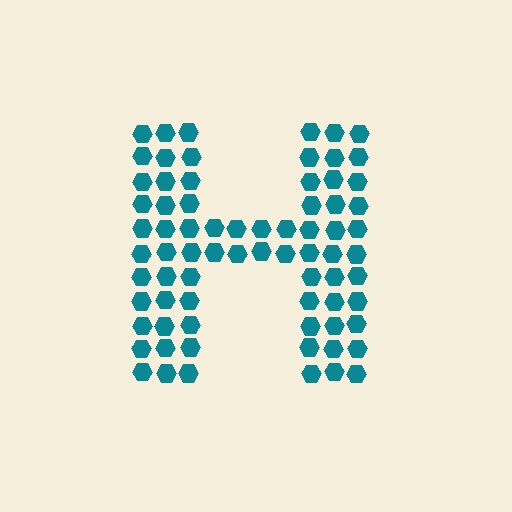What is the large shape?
The large shape is the letter H.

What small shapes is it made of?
It is made of small hexagons.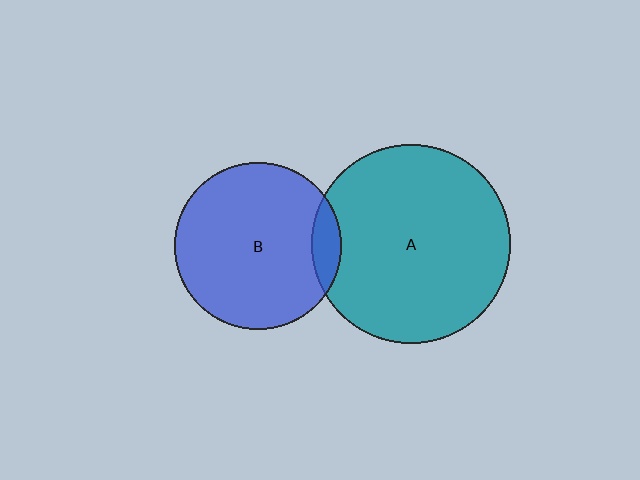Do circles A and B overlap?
Yes.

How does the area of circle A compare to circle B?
Approximately 1.4 times.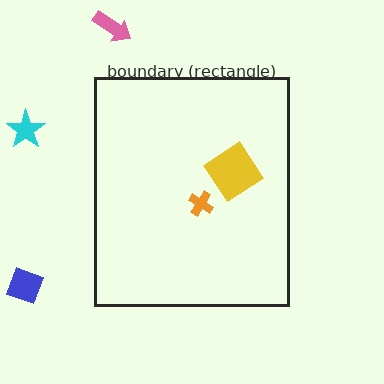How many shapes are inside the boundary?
2 inside, 3 outside.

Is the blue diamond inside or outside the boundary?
Outside.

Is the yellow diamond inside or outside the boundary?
Inside.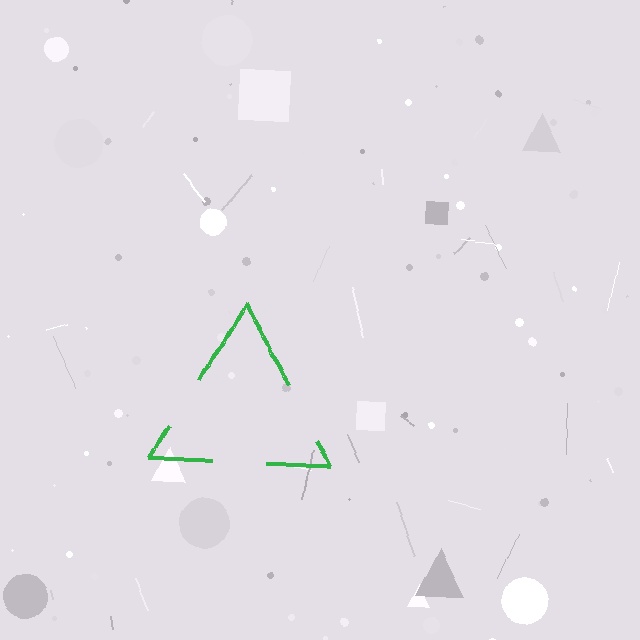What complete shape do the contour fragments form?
The contour fragments form a triangle.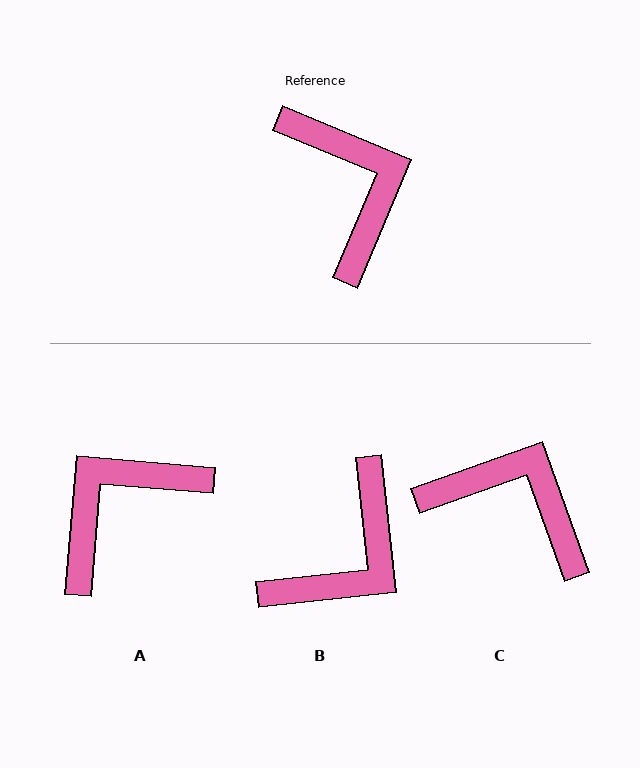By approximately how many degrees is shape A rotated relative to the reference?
Approximately 108 degrees counter-clockwise.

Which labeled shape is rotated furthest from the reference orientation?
A, about 108 degrees away.